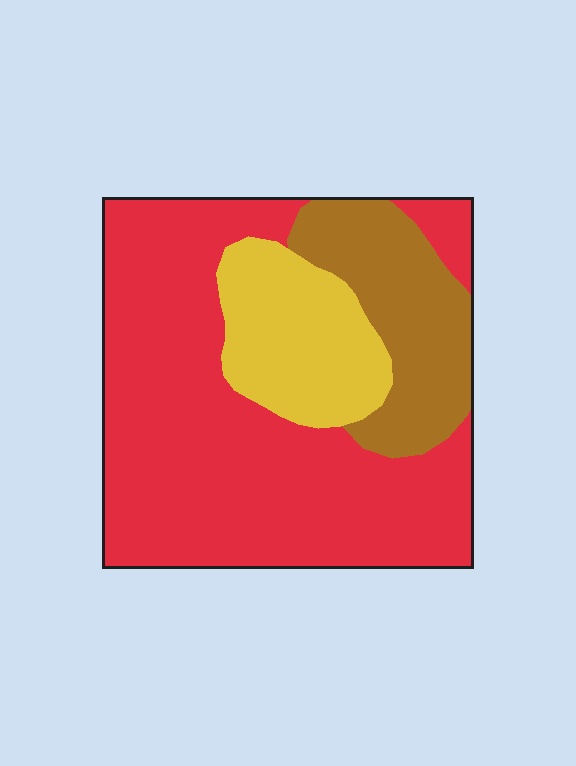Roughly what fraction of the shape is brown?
Brown covers about 20% of the shape.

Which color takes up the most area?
Red, at roughly 65%.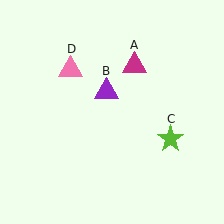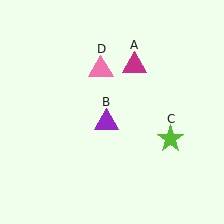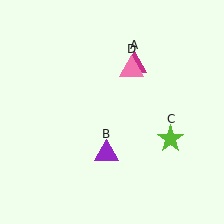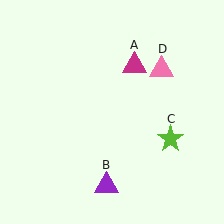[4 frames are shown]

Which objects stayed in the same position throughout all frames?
Magenta triangle (object A) and lime star (object C) remained stationary.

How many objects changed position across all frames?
2 objects changed position: purple triangle (object B), pink triangle (object D).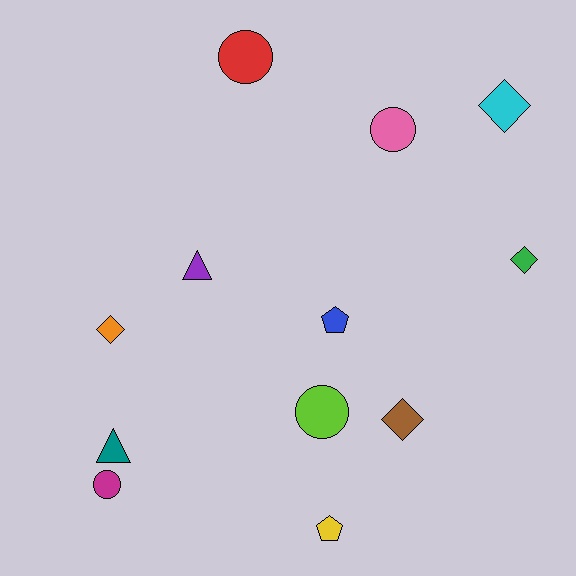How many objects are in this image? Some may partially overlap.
There are 12 objects.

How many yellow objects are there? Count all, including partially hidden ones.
There is 1 yellow object.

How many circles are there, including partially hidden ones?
There are 4 circles.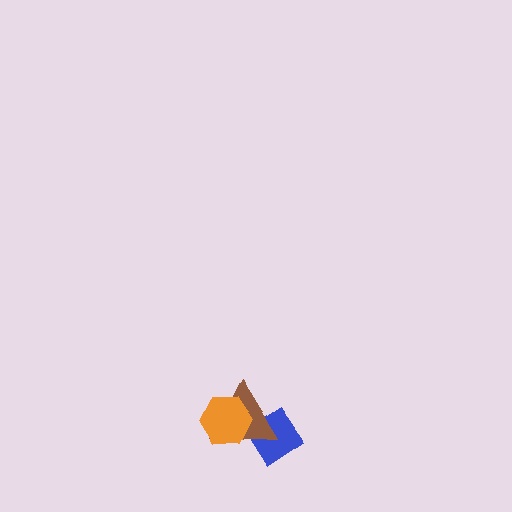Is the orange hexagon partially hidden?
No, no other shape covers it.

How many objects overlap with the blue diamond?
2 objects overlap with the blue diamond.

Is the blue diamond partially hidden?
Yes, it is partially covered by another shape.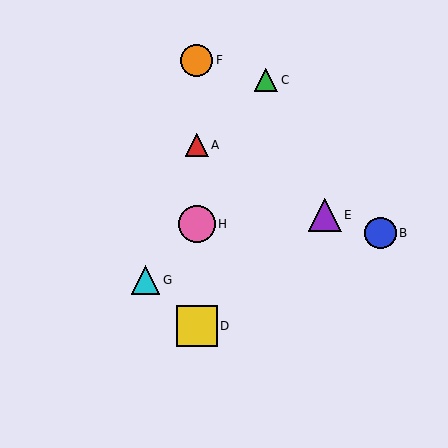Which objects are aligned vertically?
Objects A, D, F, H are aligned vertically.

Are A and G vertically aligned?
No, A is at x≈197 and G is at x≈145.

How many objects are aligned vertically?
4 objects (A, D, F, H) are aligned vertically.